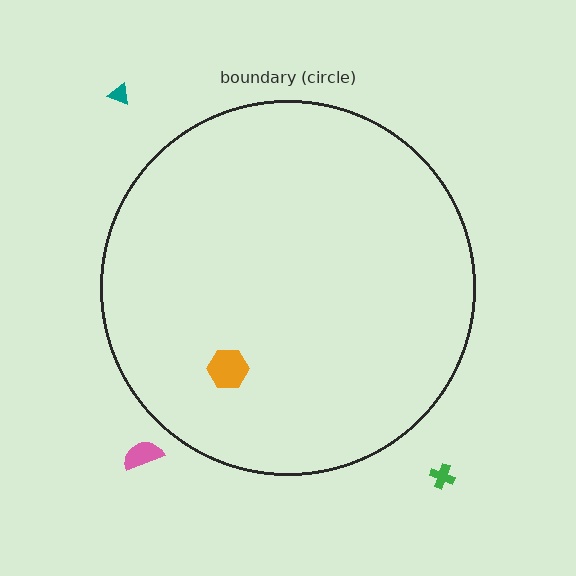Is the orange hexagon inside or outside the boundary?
Inside.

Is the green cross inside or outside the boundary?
Outside.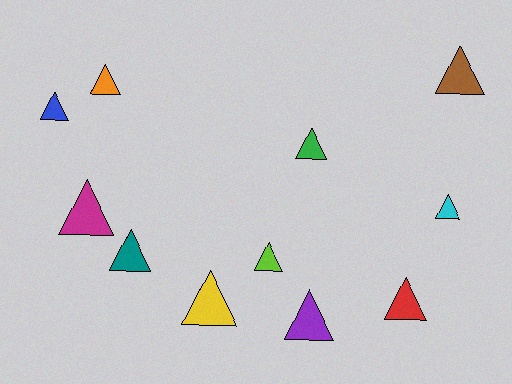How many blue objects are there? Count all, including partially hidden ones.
There is 1 blue object.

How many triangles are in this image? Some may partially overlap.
There are 11 triangles.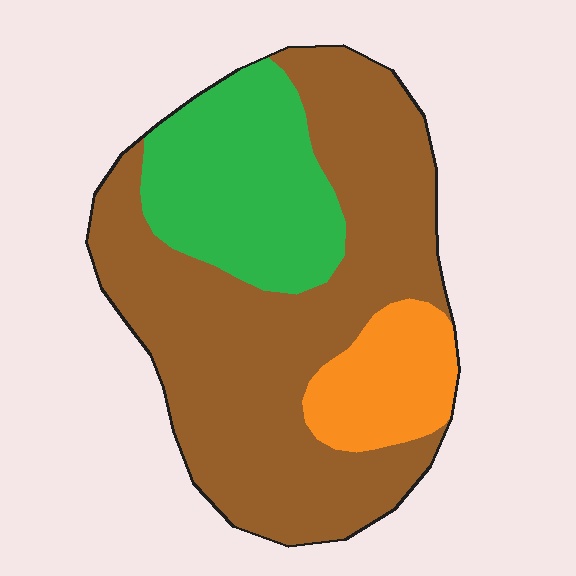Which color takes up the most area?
Brown, at roughly 65%.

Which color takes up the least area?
Orange, at roughly 15%.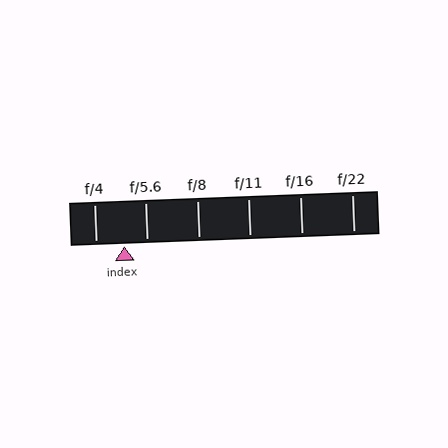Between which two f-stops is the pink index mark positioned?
The index mark is between f/4 and f/5.6.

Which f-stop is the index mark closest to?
The index mark is closest to f/5.6.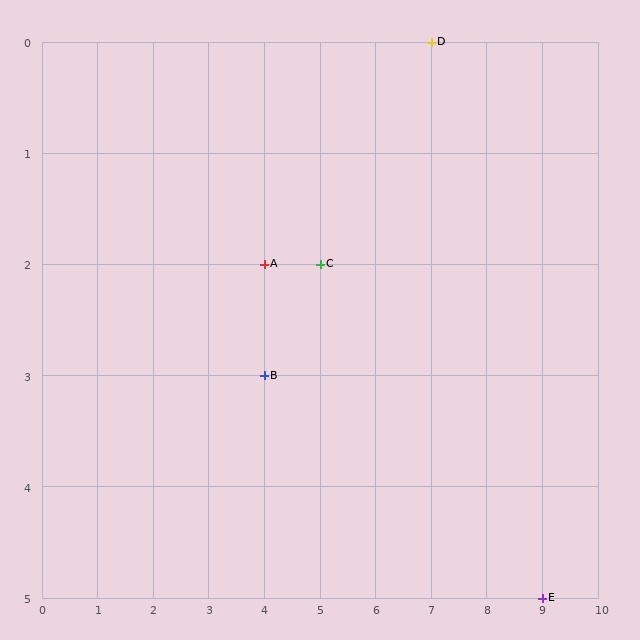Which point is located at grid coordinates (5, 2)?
Point C is at (5, 2).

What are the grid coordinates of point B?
Point B is at grid coordinates (4, 3).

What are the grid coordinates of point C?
Point C is at grid coordinates (5, 2).